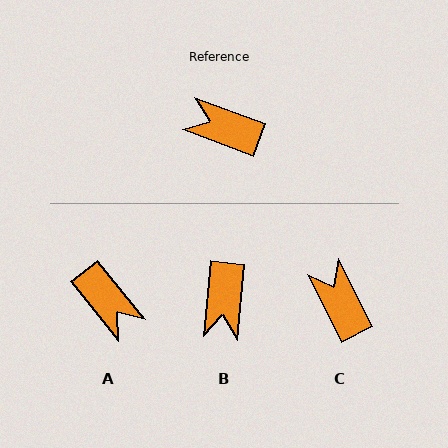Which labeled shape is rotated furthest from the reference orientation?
A, about 150 degrees away.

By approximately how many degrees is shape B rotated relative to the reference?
Approximately 105 degrees counter-clockwise.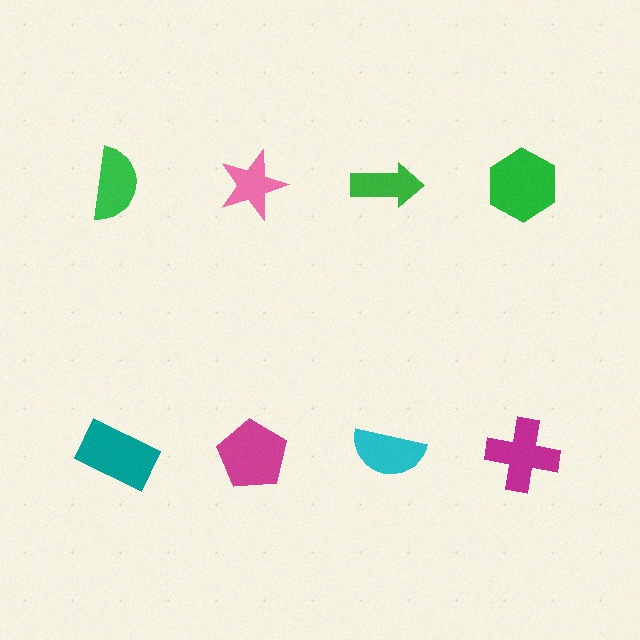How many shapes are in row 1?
4 shapes.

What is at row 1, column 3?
A green arrow.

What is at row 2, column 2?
A magenta pentagon.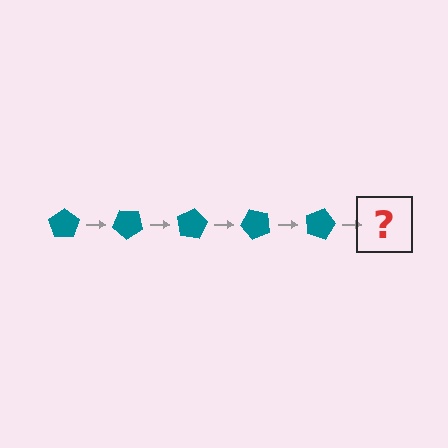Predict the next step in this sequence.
The next step is a teal pentagon rotated 200 degrees.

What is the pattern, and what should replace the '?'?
The pattern is that the pentagon rotates 40 degrees each step. The '?' should be a teal pentagon rotated 200 degrees.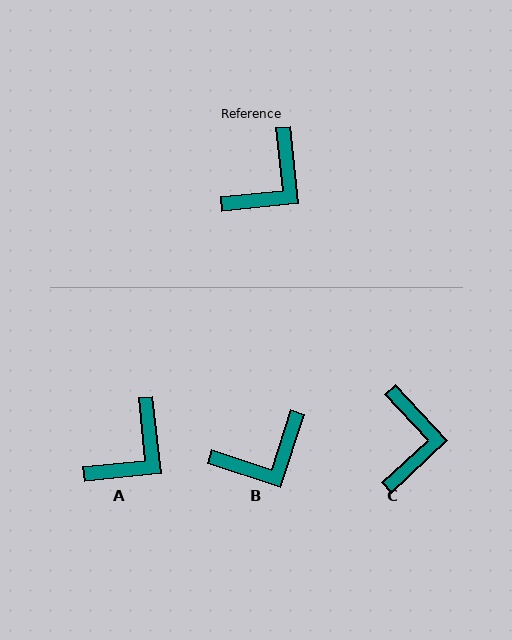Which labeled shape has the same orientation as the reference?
A.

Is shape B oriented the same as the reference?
No, it is off by about 24 degrees.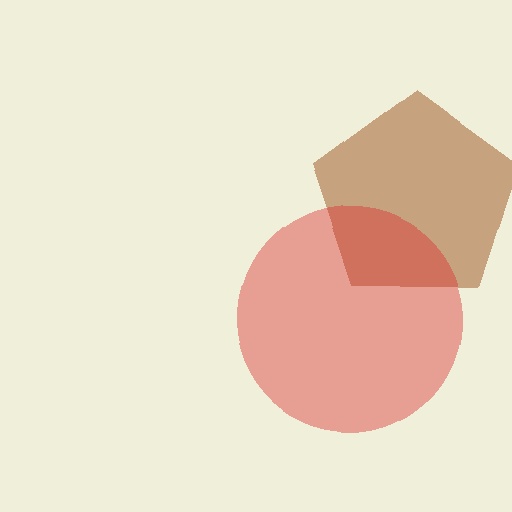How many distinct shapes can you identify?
There are 2 distinct shapes: a brown pentagon, a red circle.